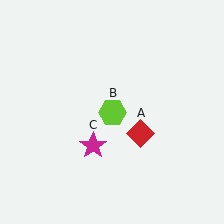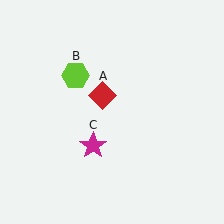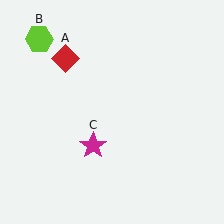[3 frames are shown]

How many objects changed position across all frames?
2 objects changed position: red diamond (object A), lime hexagon (object B).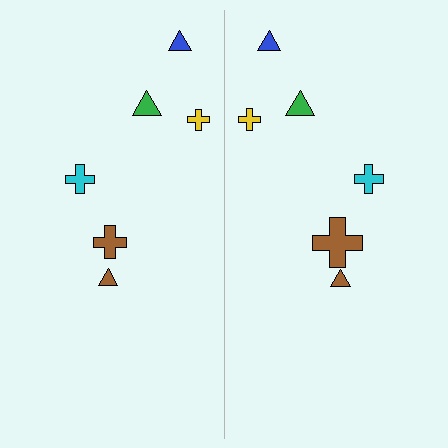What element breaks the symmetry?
The brown cross on the right side has a different size than its mirror counterpart.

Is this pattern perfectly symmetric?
No, the pattern is not perfectly symmetric. The brown cross on the right side has a different size than its mirror counterpart.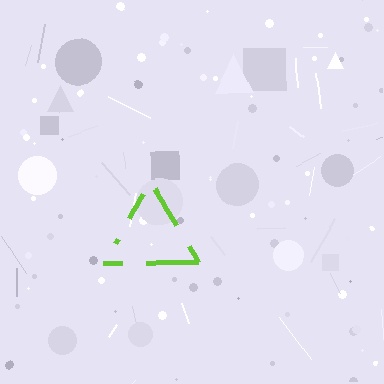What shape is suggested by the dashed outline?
The dashed outline suggests a triangle.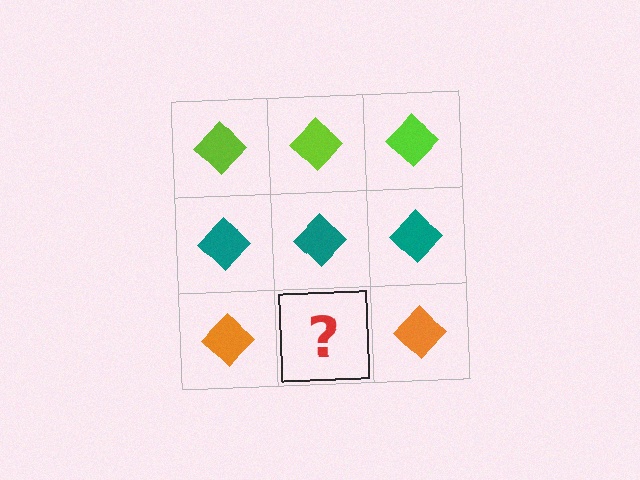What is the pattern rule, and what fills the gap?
The rule is that each row has a consistent color. The gap should be filled with an orange diamond.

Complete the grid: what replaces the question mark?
The question mark should be replaced with an orange diamond.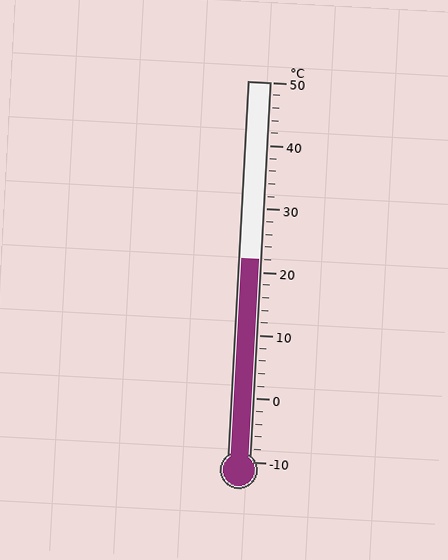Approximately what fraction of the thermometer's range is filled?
The thermometer is filled to approximately 55% of its range.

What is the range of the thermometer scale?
The thermometer scale ranges from -10°C to 50°C.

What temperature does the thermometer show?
The thermometer shows approximately 22°C.